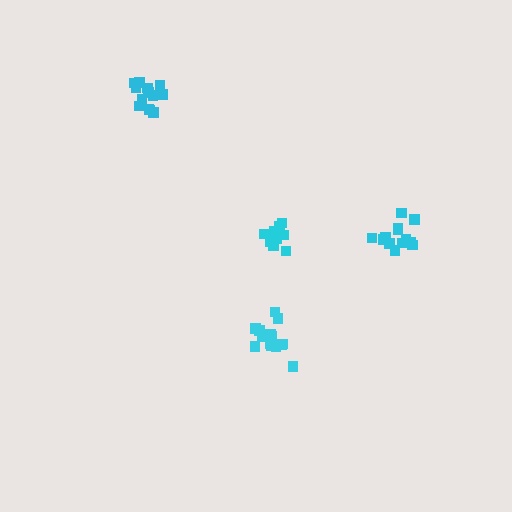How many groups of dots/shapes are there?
There are 4 groups.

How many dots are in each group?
Group 1: 13 dots, Group 2: 15 dots, Group 3: 12 dots, Group 4: 13 dots (53 total).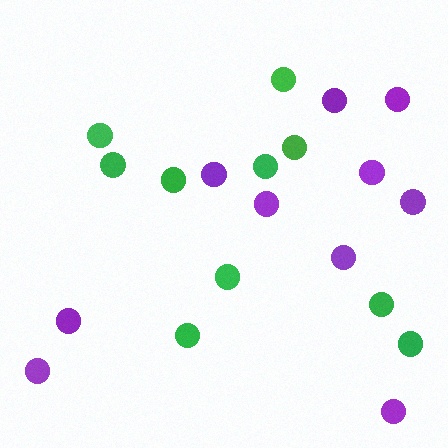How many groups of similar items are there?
There are 2 groups: one group of purple circles (10) and one group of green circles (10).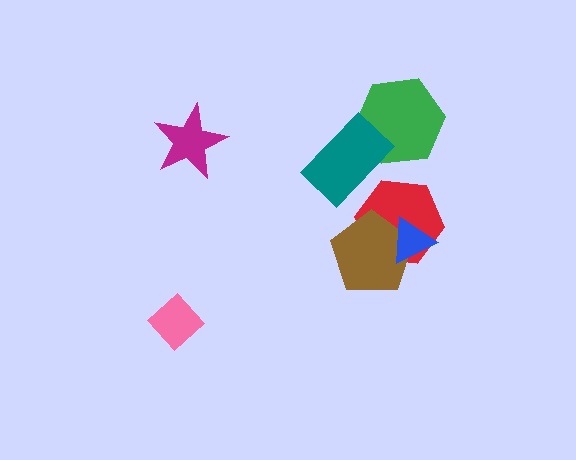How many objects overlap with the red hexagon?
2 objects overlap with the red hexagon.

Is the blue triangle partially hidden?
No, no other shape covers it.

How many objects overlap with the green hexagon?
1 object overlaps with the green hexagon.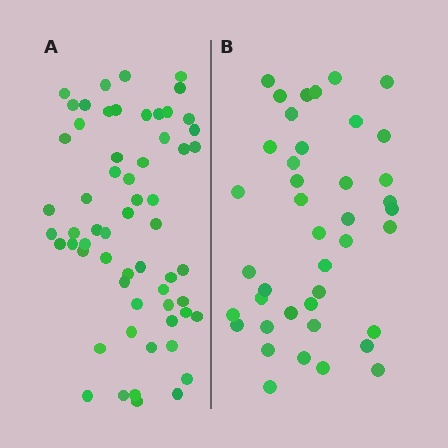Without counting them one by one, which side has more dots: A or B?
Region A (the left region) has more dots.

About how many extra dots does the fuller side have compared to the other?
Region A has approximately 20 more dots than region B.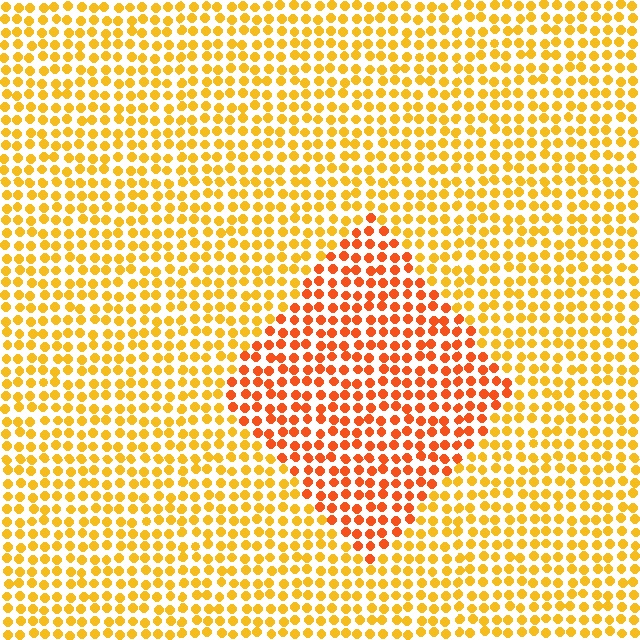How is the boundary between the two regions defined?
The boundary is defined purely by a slight shift in hue (about 30 degrees). Spacing, size, and orientation are identical on both sides.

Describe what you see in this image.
The image is filled with small yellow elements in a uniform arrangement. A diamond-shaped region is visible where the elements are tinted to a slightly different hue, forming a subtle color boundary.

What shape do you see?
I see a diamond.